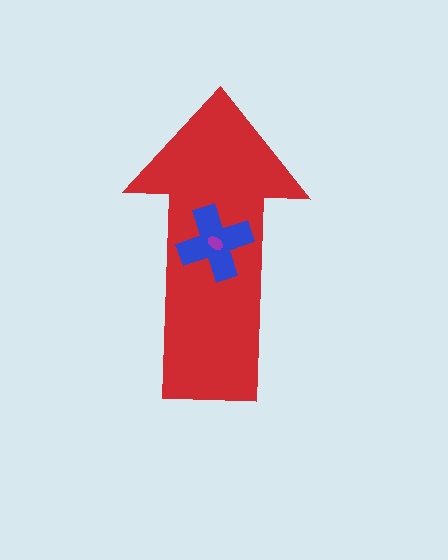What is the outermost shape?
The red arrow.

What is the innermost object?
The purple ellipse.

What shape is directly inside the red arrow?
The blue cross.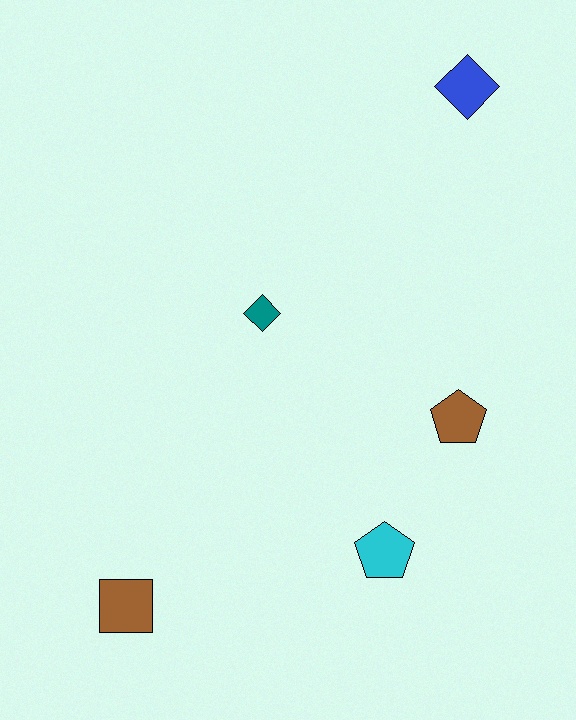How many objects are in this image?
There are 5 objects.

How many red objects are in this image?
There are no red objects.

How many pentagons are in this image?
There are 2 pentagons.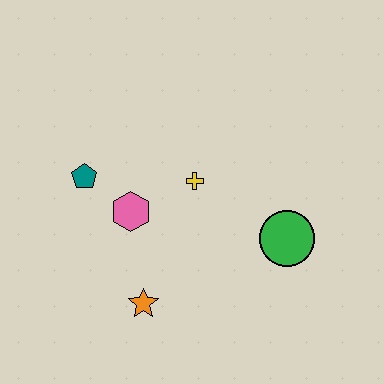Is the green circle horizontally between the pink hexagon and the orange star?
No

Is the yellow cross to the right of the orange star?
Yes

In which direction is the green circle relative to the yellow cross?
The green circle is to the right of the yellow cross.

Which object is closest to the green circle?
The yellow cross is closest to the green circle.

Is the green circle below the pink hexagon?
Yes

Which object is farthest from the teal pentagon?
The green circle is farthest from the teal pentagon.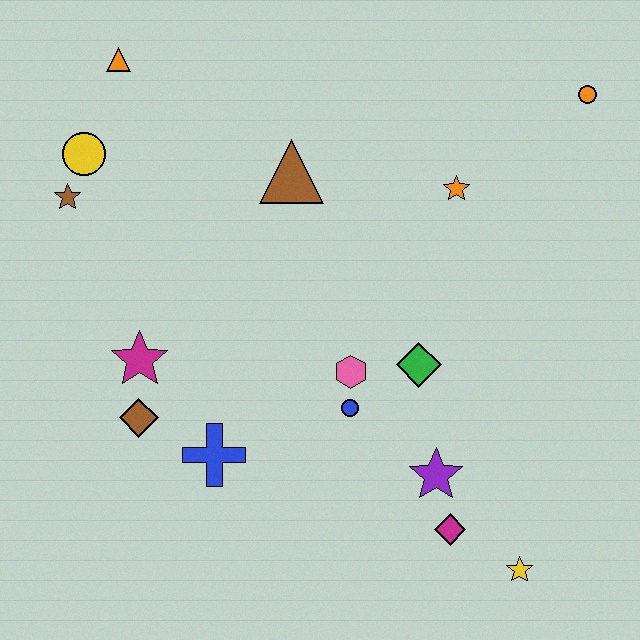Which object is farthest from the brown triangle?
The yellow star is farthest from the brown triangle.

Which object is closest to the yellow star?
The magenta diamond is closest to the yellow star.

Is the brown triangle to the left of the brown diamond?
No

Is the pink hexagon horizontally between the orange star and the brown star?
Yes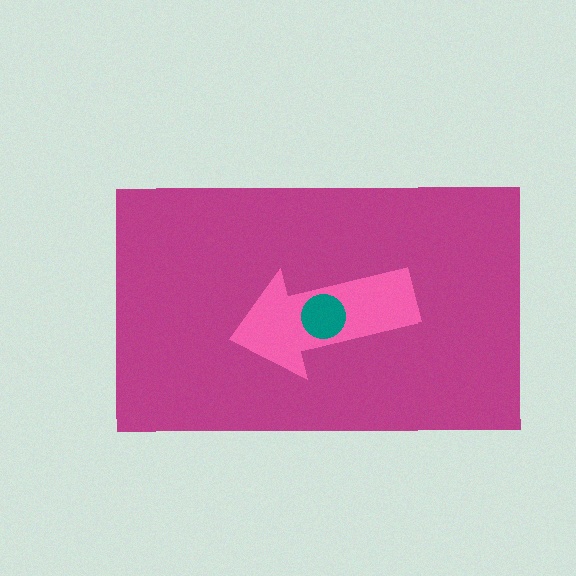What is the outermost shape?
The magenta rectangle.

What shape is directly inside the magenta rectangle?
The pink arrow.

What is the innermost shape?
The teal circle.